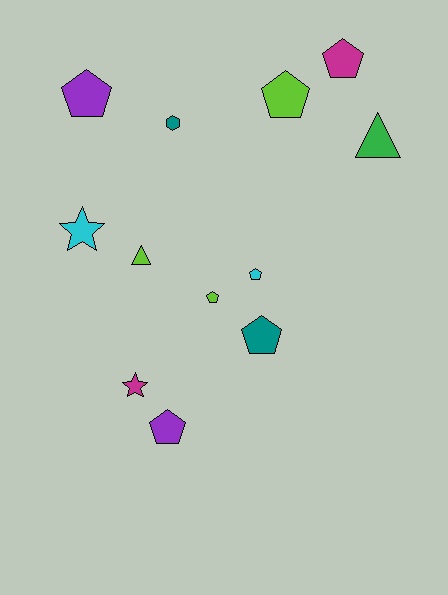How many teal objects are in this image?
There are 2 teal objects.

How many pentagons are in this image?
There are 7 pentagons.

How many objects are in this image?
There are 12 objects.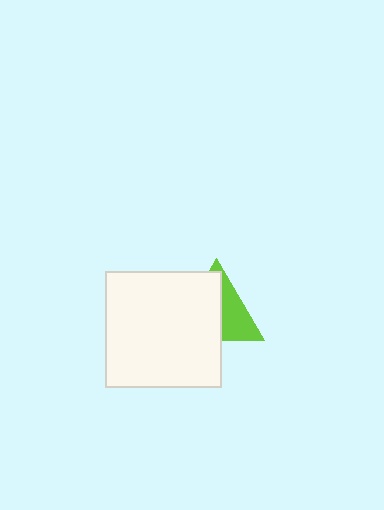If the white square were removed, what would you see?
You would see the complete lime triangle.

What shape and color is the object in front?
The object in front is a white square.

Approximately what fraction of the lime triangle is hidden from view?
Roughly 57% of the lime triangle is hidden behind the white square.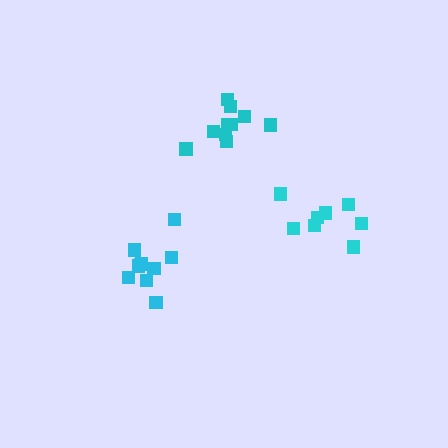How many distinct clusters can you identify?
There are 3 distinct clusters.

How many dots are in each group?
Group 1: 10 dots, Group 2: 8 dots, Group 3: 10 dots (28 total).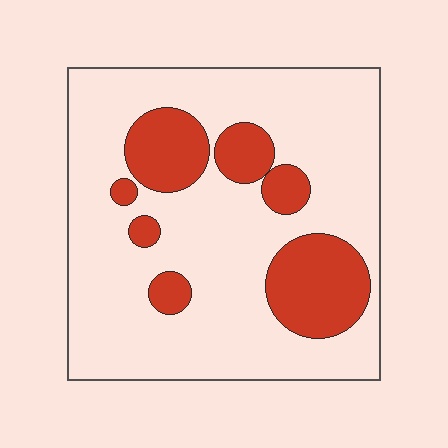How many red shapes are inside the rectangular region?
7.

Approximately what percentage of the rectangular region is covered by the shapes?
Approximately 25%.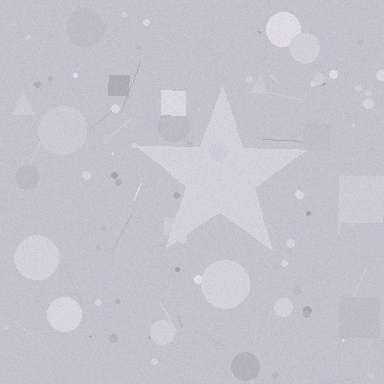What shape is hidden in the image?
A star is hidden in the image.